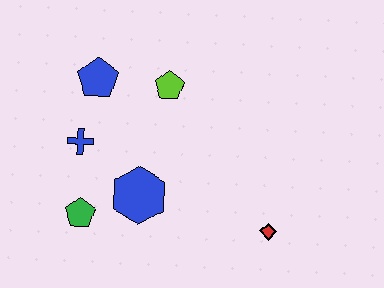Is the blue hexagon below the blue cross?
Yes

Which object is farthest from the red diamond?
The blue pentagon is farthest from the red diamond.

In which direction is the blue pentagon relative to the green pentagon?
The blue pentagon is above the green pentagon.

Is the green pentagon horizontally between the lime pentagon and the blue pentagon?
No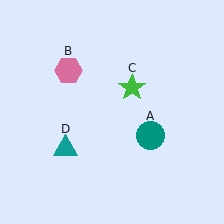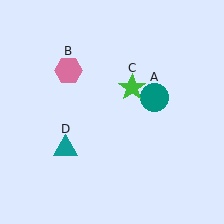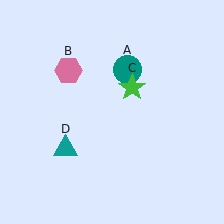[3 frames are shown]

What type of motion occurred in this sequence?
The teal circle (object A) rotated counterclockwise around the center of the scene.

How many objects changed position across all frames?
1 object changed position: teal circle (object A).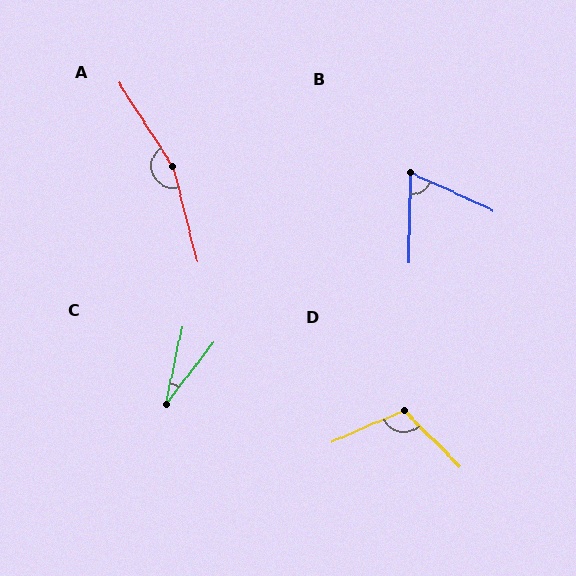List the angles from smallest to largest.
C (26°), B (67°), D (111°), A (161°).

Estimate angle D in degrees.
Approximately 111 degrees.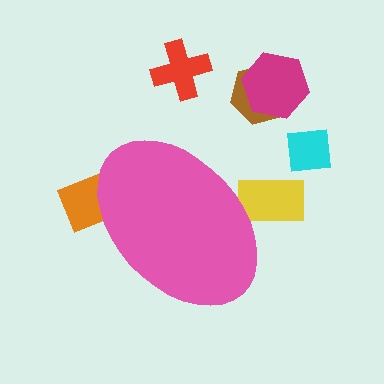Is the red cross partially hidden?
No, the red cross is fully visible.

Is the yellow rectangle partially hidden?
Yes, the yellow rectangle is partially hidden behind the pink ellipse.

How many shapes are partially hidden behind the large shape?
2 shapes are partially hidden.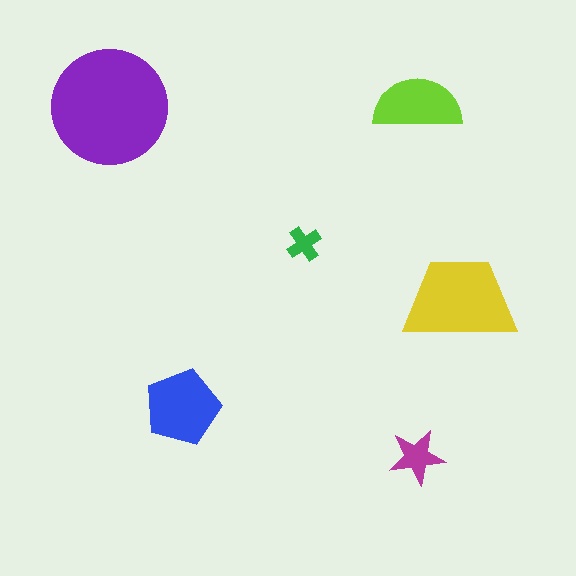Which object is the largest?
The purple circle.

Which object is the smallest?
The green cross.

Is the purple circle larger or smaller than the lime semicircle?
Larger.